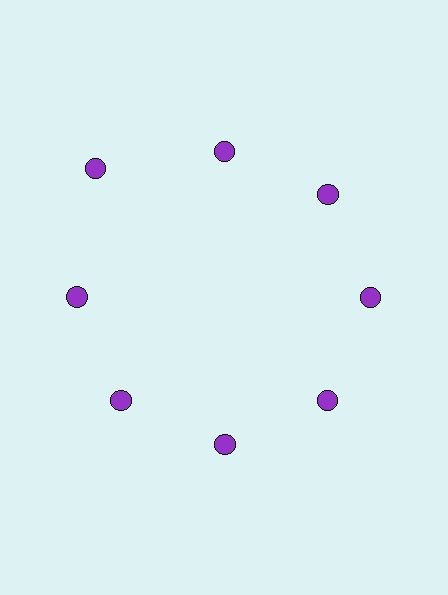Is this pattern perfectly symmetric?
No. The 8 purple circles are arranged in a ring, but one element near the 10 o'clock position is pushed outward from the center, breaking the 8-fold rotational symmetry.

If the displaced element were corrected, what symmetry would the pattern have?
It would have 8-fold rotational symmetry — the pattern would map onto itself every 45 degrees.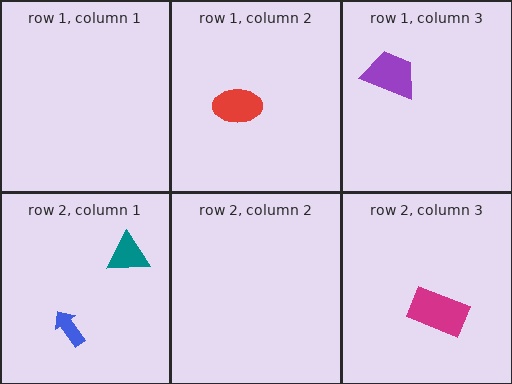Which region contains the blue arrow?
The row 2, column 1 region.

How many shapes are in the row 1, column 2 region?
1.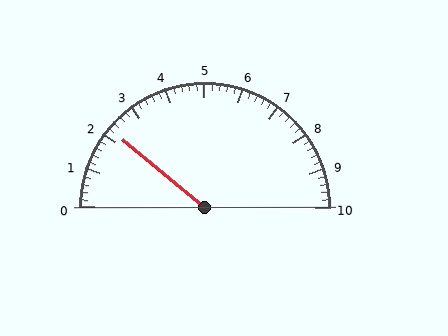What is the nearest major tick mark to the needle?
The nearest major tick mark is 2.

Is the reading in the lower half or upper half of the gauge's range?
The reading is in the lower half of the range (0 to 10).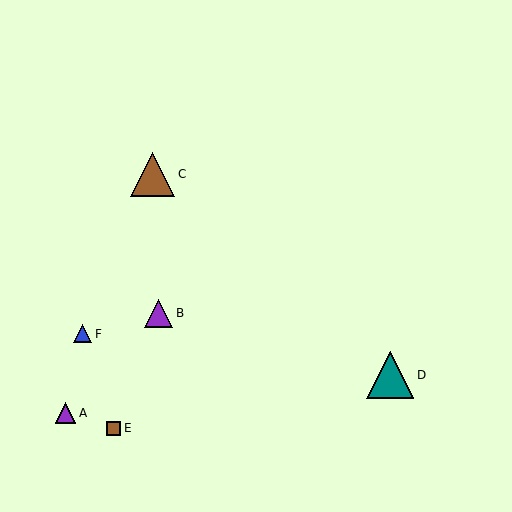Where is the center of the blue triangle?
The center of the blue triangle is at (82, 334).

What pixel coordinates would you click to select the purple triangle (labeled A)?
Click at (66, 413) to select the purple triangle A.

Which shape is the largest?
The teal triangle (labeled D) is the largest.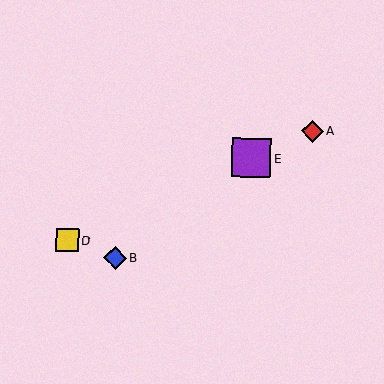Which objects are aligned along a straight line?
Objects A, C, D, E are aligned along a straight line.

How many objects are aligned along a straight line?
4 objects (A, C, D, E) are aligned along a straight line.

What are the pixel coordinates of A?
Object A is at (312, 131).